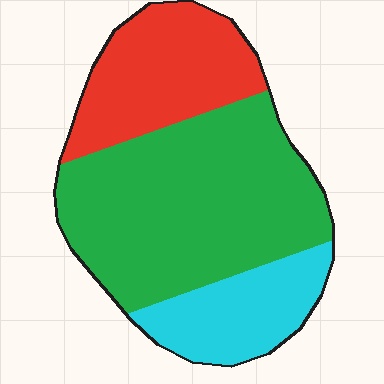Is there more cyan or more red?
Red.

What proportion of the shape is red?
Red takes up between a sixth and a third of the shape.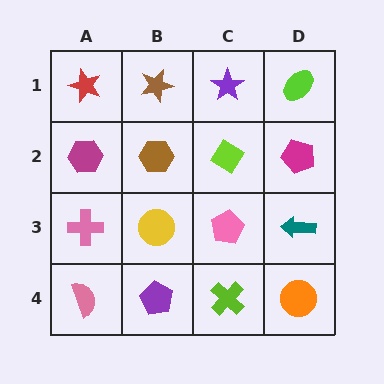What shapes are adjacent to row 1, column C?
A lime diamond (row 2, column C), a brown star (row 1, column B), a lime ellipse (row 1, column D).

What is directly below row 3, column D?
An orange circle.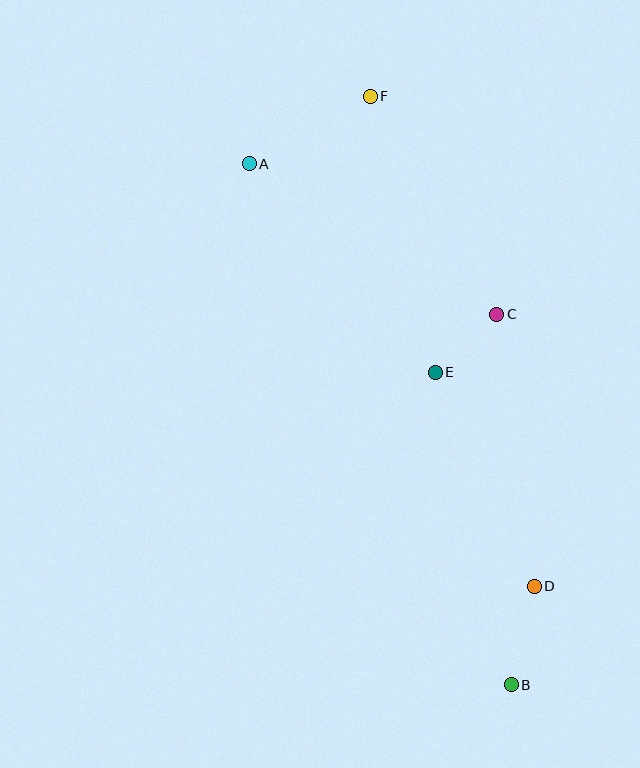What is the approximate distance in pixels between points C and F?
The distance between C and F is approximately 252 pixels.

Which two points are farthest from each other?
Points B and F are farthest from each other.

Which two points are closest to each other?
Points C and E are closest to each other.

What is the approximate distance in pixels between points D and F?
The distance between D and F is approximately 517 pixels.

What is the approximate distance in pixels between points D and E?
The distance between D and E is approximately 236 pixels.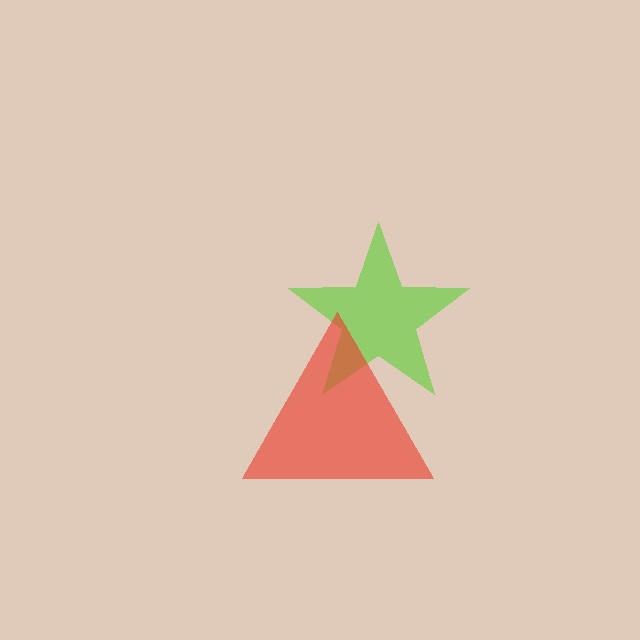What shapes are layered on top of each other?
The layered shapes are: a lime star, a red triangle.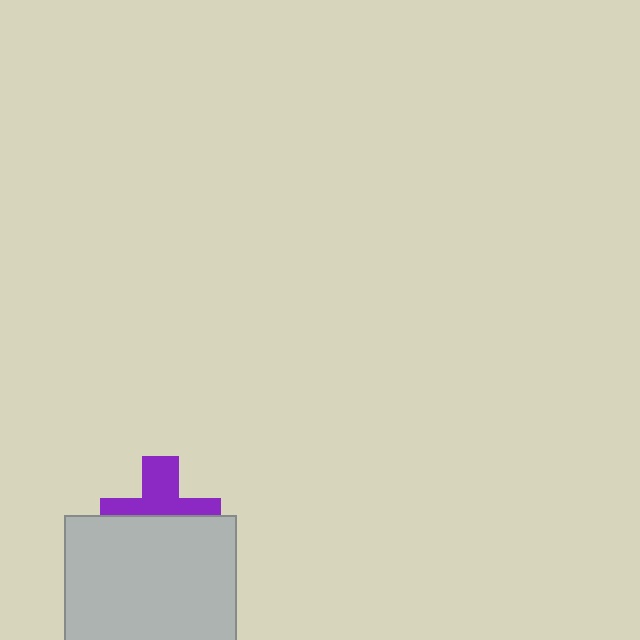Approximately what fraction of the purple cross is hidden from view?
Roughly 52% of the purple cross is hidden behind the light gray square.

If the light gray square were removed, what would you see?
You would see the complete purple cross.